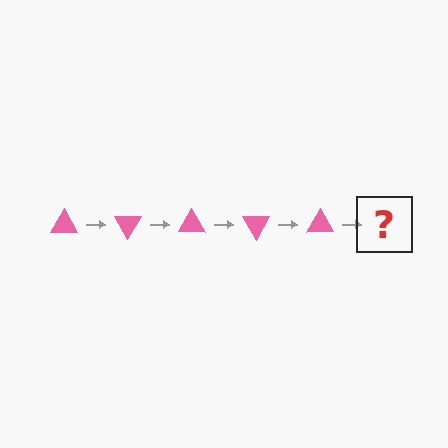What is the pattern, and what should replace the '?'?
The pattern is that the triangle rotates 60 degrees each step. The '?' should be a pink triangle rotated 300 degrees.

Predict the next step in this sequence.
The next step is a pink triangle rotated 300 degrees.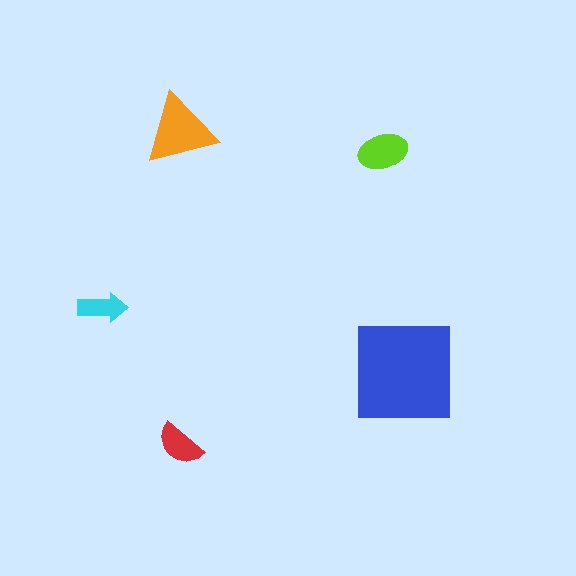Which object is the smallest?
The cyan arrow.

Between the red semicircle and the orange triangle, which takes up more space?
The orange triangle.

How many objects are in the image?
There are 5 objects in the image.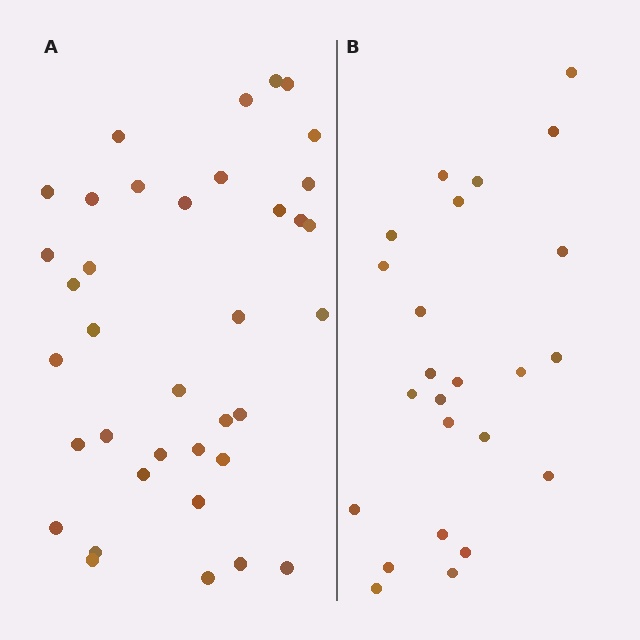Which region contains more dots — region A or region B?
Region A (the left region) has more dots.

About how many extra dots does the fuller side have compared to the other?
Region A has approximately 15 more dots than region B.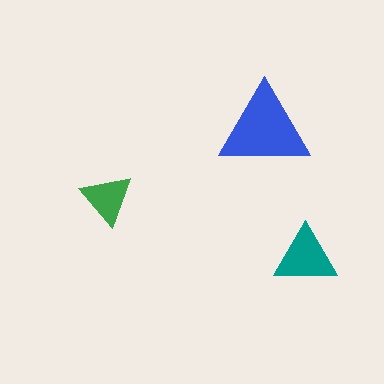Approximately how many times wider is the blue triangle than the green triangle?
About 1.5 times wider.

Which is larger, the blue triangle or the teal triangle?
The blue one.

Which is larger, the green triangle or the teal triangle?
The teal one.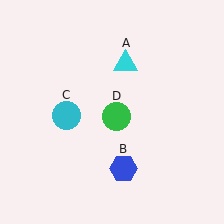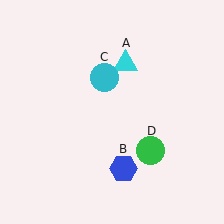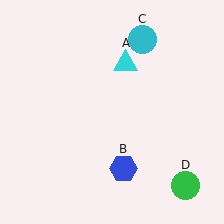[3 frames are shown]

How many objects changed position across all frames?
2 objects changed position: cyan circle (object C), green circle (object D).